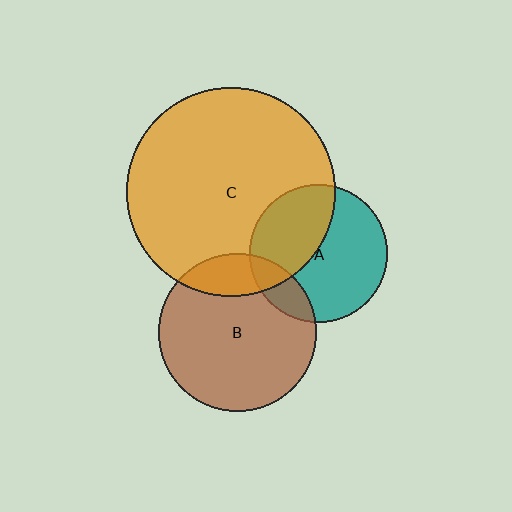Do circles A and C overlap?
Yes.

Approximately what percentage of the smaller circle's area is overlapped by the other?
Approximately 40%.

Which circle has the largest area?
Circle C (orange).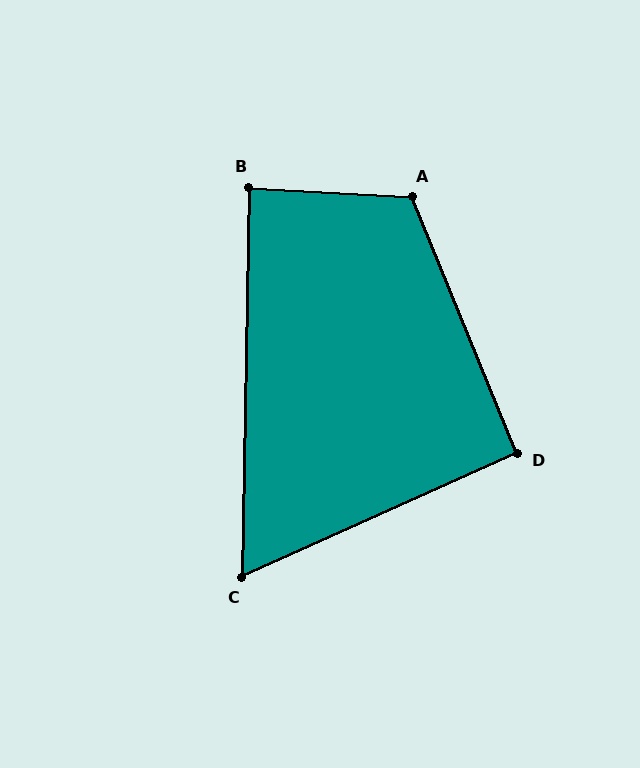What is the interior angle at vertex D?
Approximately 92 degrees (approximately right).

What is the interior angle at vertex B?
Approximately 88 degrees (approximately right).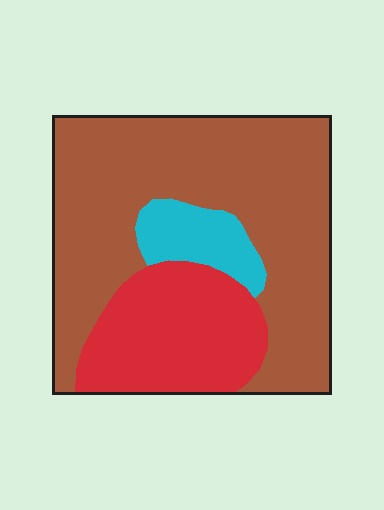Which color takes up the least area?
Cyan, at roughly 10%.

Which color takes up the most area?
Brown, at roughly 65%.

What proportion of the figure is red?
Red takes up between a sixth and a third of the figure.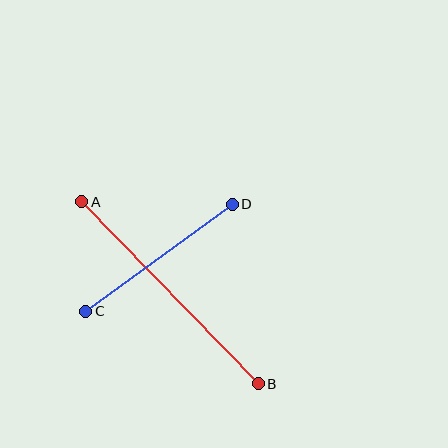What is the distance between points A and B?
The distance is approximately 253 pixels.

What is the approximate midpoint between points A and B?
The midpoint is at approximately (170, 293) pixels.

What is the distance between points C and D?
The distance is approximately 181 pixels.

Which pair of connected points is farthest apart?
Points A and B are farthest apart.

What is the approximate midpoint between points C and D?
The midpoint is at approximately (159, 258) pixels.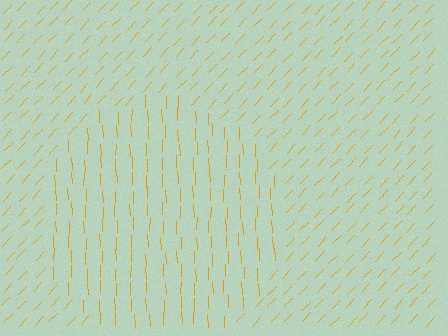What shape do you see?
I see a circle.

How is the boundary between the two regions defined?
The boundary is defined purely by a change in line orientation (approximately 45 degrees difference). All lines are the same color and thickness.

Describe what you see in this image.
The image is filled with small orange line segments. A circle region in the image has lines oriented differently from the surrounding lines, creating a visible texture boundary.